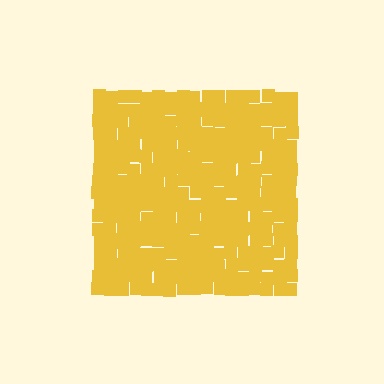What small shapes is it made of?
It is made of small squares.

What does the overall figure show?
The overall figure shows a square.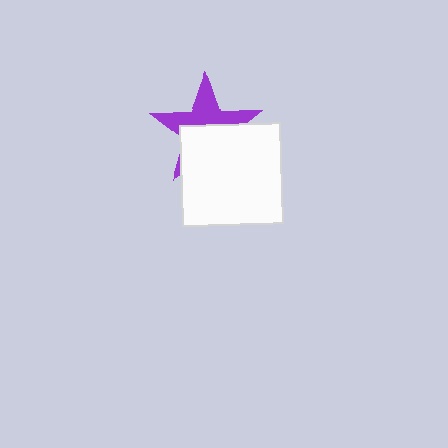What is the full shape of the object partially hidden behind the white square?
The partially hidden object is a purple star.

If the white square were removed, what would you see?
You would see the complete purple star.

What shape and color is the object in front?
The object in front is a white square.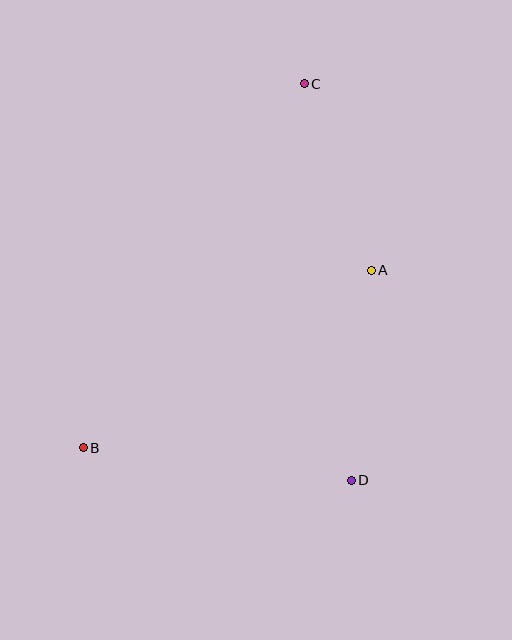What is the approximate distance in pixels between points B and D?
The distance between B and D is approximately 270 pixels.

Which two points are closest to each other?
Points A and C are closest to each other.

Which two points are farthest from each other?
Points B and C are farthest from each other.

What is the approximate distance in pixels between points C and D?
The distance between C and D is approximately 399 pixels.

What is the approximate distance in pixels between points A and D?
The distance between A and D is approximately 211 pixels.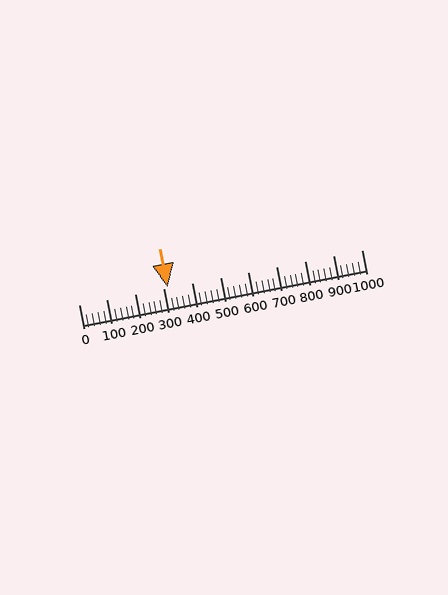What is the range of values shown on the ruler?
The ruler shows values from 0 to 1000.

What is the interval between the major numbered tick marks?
The major tick marks are spaced 100 units apart.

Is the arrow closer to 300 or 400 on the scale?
The arrow is closer to 300.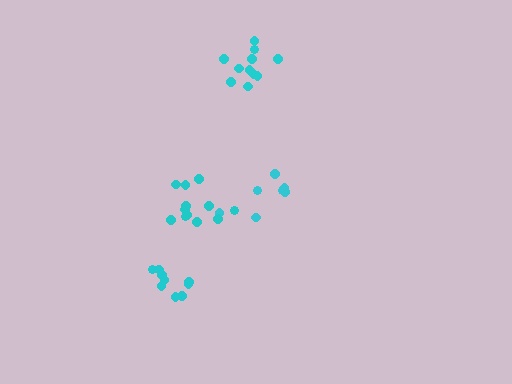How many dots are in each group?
Group 1: 11 dots, Group 2: 7 dots, Group 3: 12 dots, Group 4: 9 dots (39 total).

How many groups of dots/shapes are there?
There are 4 groups.